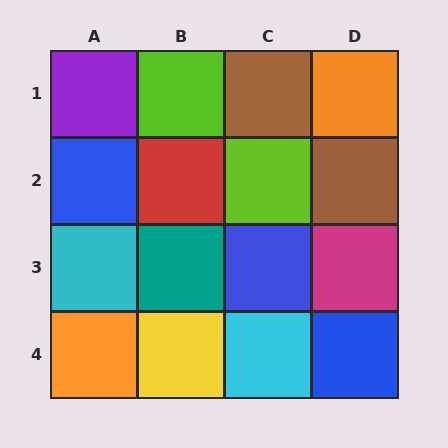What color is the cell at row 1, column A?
Purple.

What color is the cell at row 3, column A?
Cyan.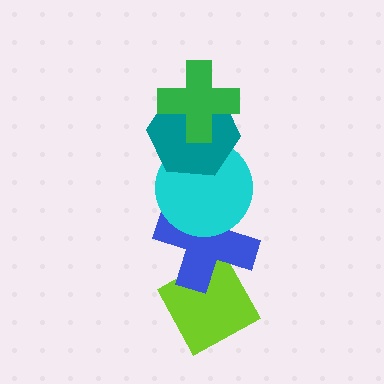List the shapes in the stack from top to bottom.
From top to bottom: the green cross, the teal hexagon, the cyan circle, the blue cross, the lime diamond.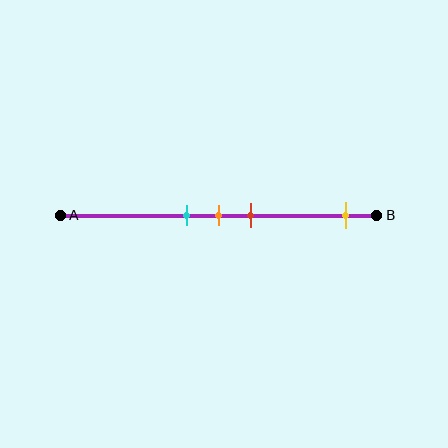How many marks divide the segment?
There are 4 marks dividing the segment.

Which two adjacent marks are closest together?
The cyan and orange marks are the closest adjacent pair.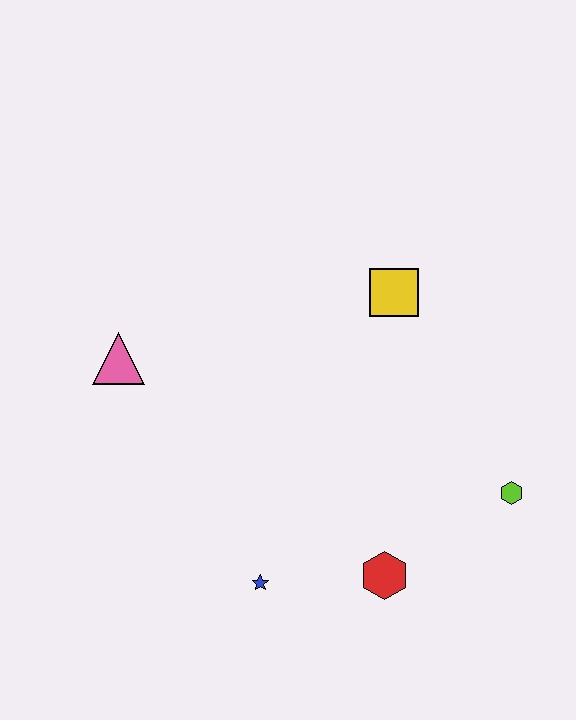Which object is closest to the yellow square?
The lime hexagon is closest to the yellow square.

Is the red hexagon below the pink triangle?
Yes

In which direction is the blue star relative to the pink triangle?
The blue star is below the pink triangle.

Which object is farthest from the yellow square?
The blue star is farthest from the yellow square.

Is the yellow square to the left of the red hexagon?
No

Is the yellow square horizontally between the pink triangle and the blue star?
No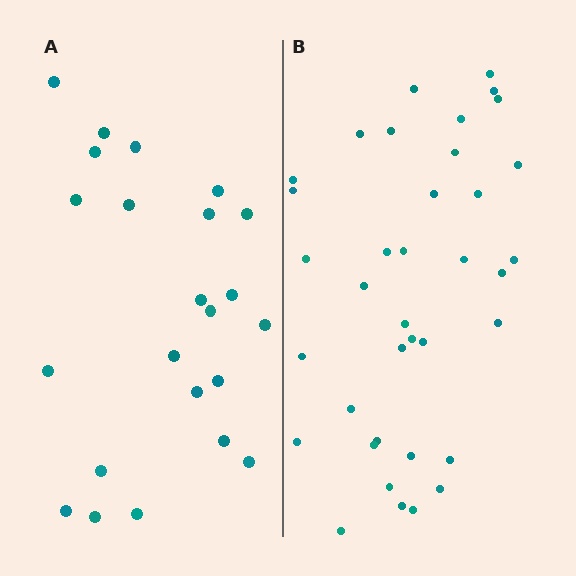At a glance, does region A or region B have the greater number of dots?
Region B (the right region) has more dots.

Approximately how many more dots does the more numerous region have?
Region B has approximately 15 more dots than region A.